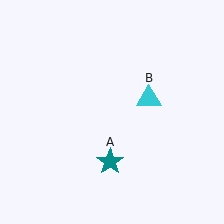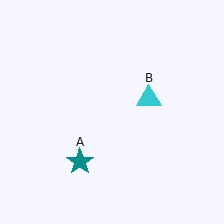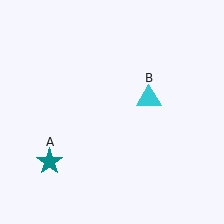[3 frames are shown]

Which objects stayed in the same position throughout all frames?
Cyan triangle (object B) remained stationary.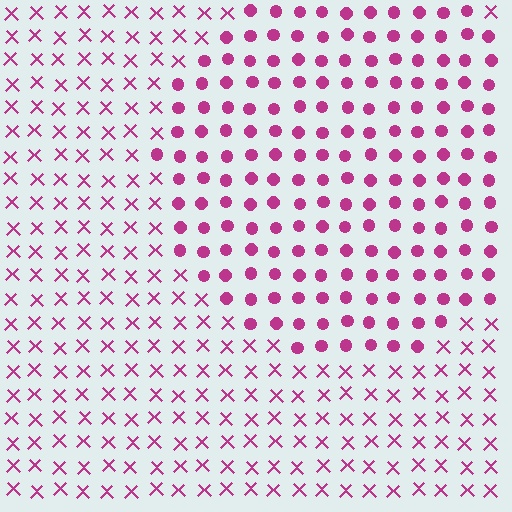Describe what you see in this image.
The image is filled with small magenta elements arranged in a uniform grid. A circle-shaped region contains circles, while the surrounding area contains X marks. The boundary is defined purely by the change in element shape.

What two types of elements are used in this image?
The image uses circles inside the circle region and X marks outside it.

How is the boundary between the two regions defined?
The boundary is defined by a change in element shape: circles inside vs. X marks outside. All elements share the same color and spacing.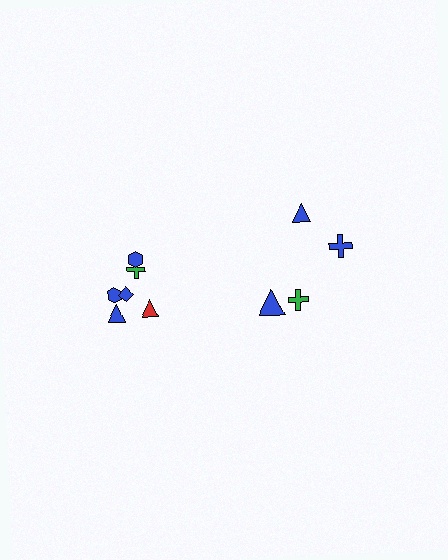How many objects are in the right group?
There are 4 objects.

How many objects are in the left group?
There are 6 objects.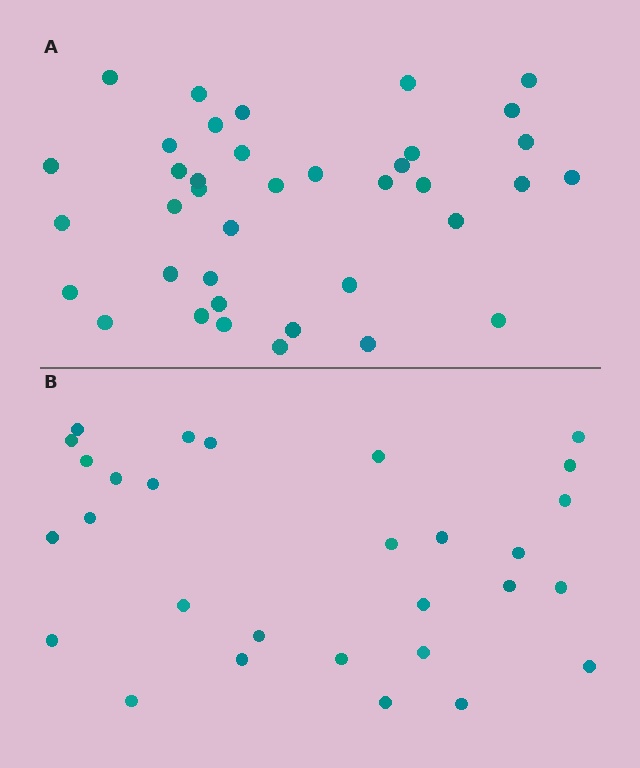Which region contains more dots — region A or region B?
Region A (the top region) has more dots.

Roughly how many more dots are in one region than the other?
Region A has roughly 8 or so more dots than region B.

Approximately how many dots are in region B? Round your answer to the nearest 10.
About 30 dots. (The exact count is 29, which rounds to 30.)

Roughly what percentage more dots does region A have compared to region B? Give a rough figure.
About 30% more.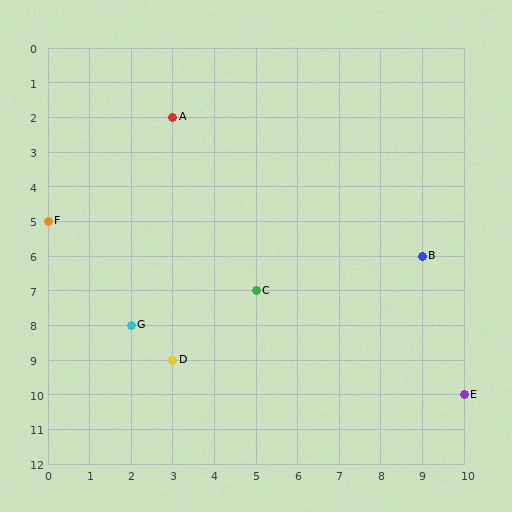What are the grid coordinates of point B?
Point B is at grid coordinates (9, 6).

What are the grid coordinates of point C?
Point C is at grid coordinates (5, 7).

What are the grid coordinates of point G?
Point G is at grid coordinates (2, 8).